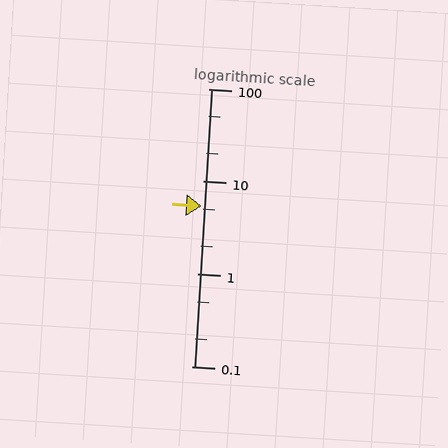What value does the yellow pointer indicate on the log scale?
The pointer indicates approximately 5.4.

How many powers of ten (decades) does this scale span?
The scale spans 3 decades, from 0.1 to 100.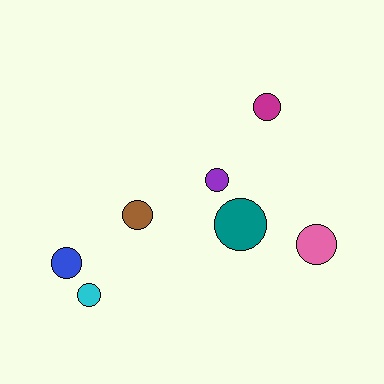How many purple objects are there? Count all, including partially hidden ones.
There is 1 purple object.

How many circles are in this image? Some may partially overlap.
There are 7 circles.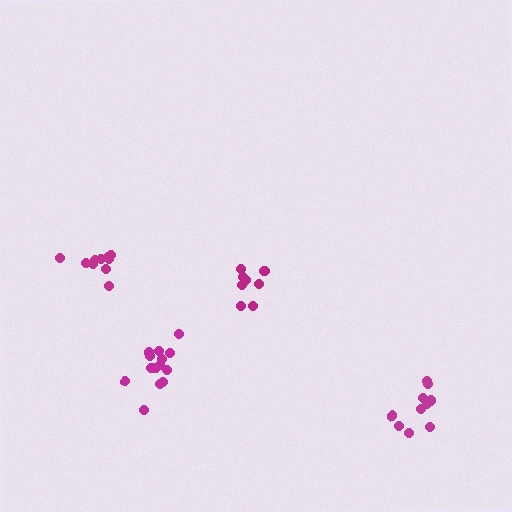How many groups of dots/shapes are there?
There are 4 groups.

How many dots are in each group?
Group 1: 10 dots, Group 2: 10 dots, Group 3: 9 dots, Group 4: 14 dots (43 total).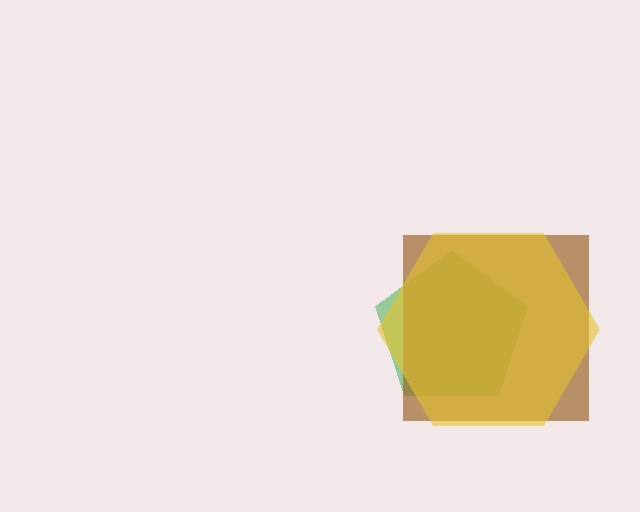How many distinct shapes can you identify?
There are 3 distinct shapes: a green pentagon, a brown square, a yellow hexagon.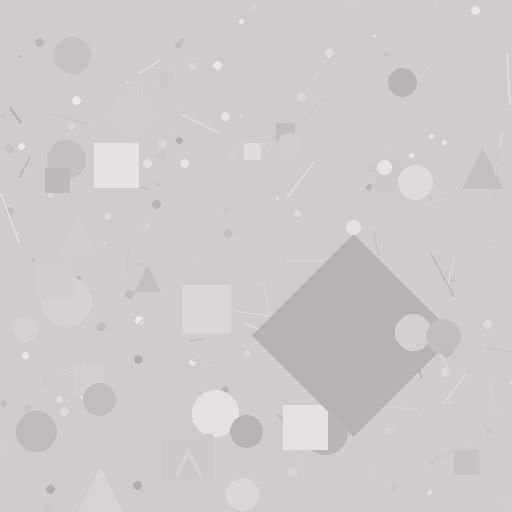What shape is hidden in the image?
A diamond is hidden in the image.